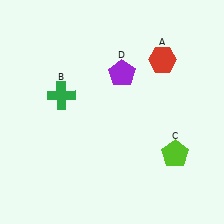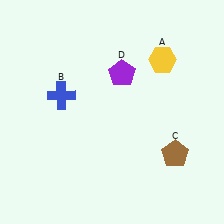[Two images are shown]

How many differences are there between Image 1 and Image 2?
There are 3 differences between the two images.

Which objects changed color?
A changed from red to yellow. B changed from green to blue. C changed from lime to brown.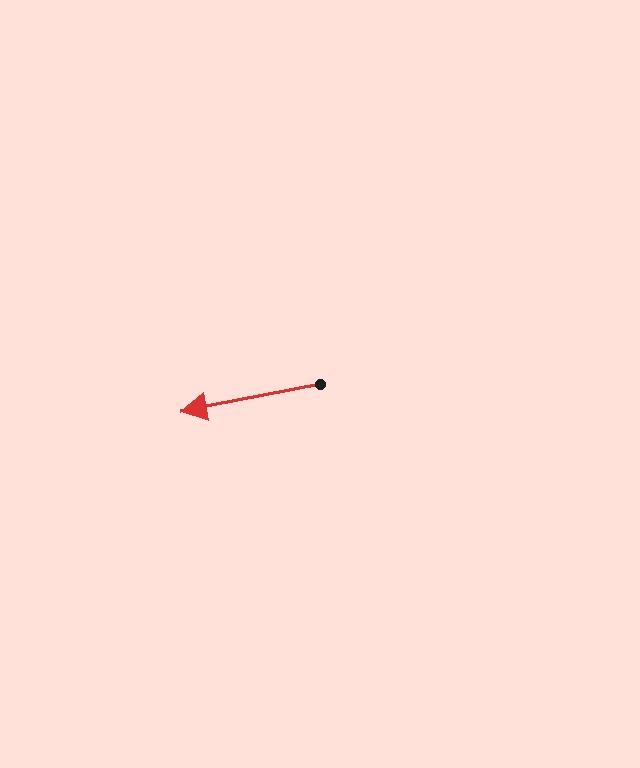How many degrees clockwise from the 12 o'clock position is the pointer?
Approximately 259 degrees.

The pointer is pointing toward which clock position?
Roughly 9 o'clock.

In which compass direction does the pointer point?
West.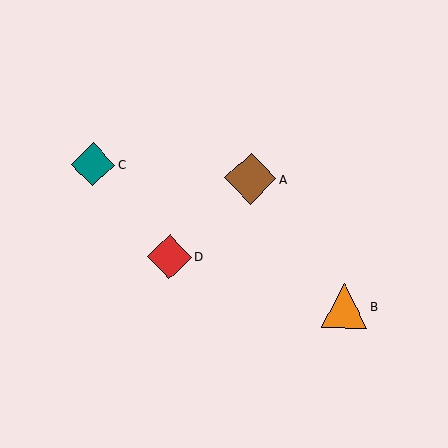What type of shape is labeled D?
Shape D is a red diamond.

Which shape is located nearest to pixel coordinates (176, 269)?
The red diamond (labeled D) at (169, 257) is nearest to that location.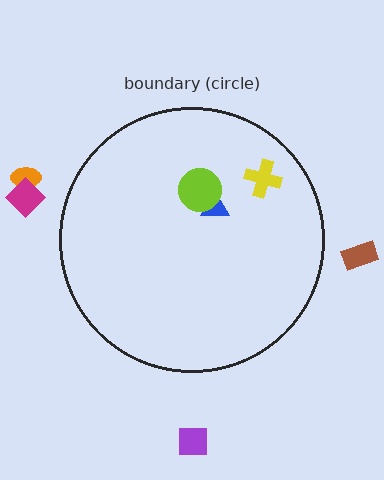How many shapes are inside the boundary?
3 inside, 4 outside.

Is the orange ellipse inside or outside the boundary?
Outside.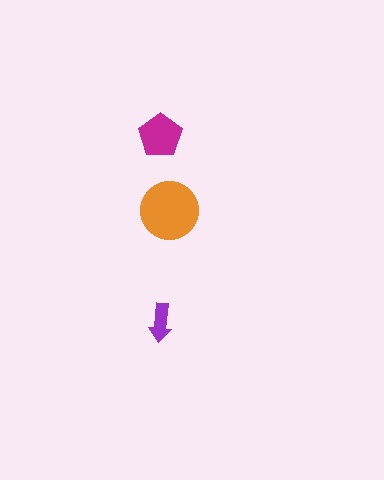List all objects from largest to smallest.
The orange circle, the magenta pentagon, the purple arrow.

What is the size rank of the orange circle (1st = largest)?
1st.